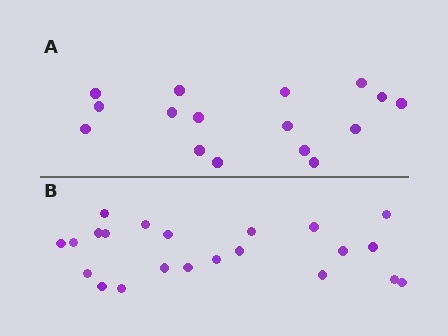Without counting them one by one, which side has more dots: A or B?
Region B (the bottom region) has more dots.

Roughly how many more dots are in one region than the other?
Region B has about 6 more dots than region A.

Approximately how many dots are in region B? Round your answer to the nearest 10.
About 20 dots. (The exact count is 22, which rounds to 20.)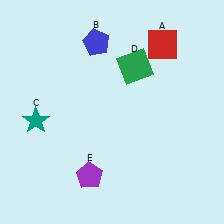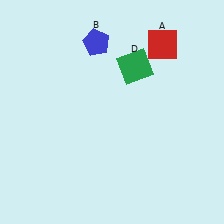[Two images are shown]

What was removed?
The teal star (C), the purple pentagon (E) were removed in Image 2.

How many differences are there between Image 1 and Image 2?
There are 2 differences between the two images.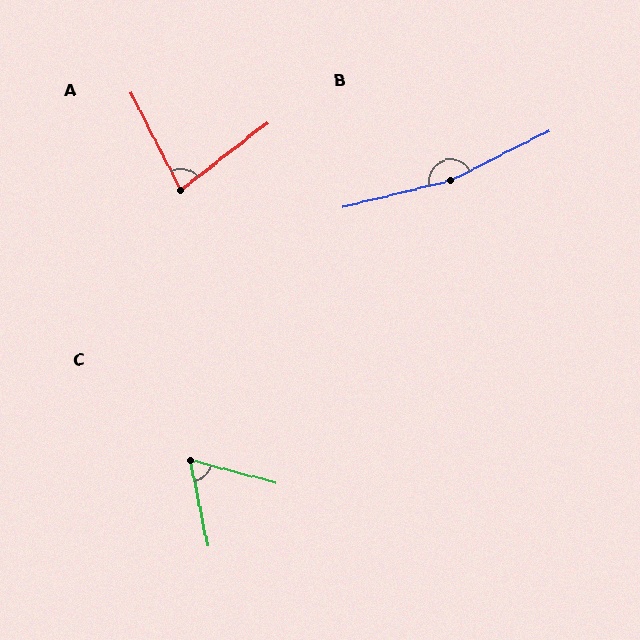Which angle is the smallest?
C, at approximately 64 degrees.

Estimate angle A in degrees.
Approximately 79 degrees.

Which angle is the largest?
B, at approximately 167 degrees.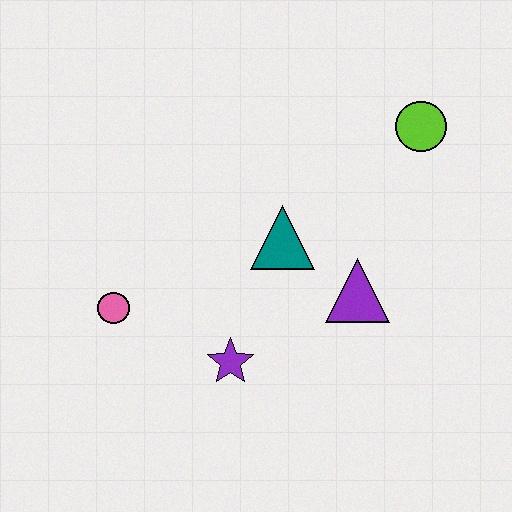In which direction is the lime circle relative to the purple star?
The lime circle is above the purple star.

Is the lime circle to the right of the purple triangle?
Yes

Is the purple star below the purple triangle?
Yes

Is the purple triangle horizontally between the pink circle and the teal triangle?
No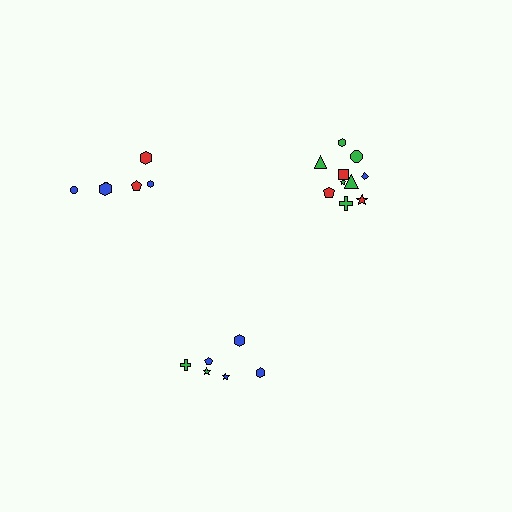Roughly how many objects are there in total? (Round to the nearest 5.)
Roughly 20 objects in total.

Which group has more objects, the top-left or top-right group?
The top-right group.